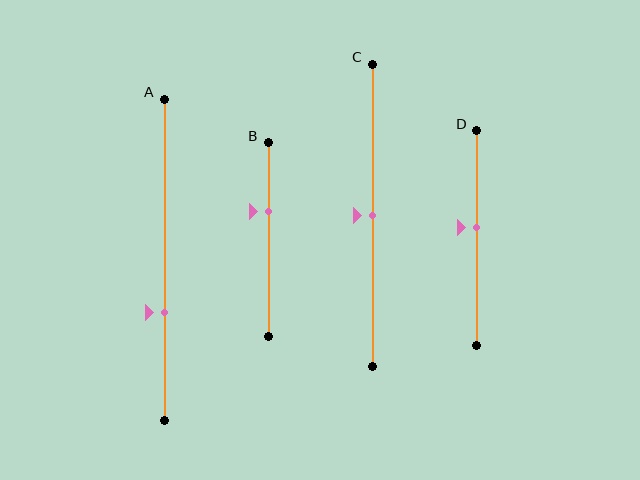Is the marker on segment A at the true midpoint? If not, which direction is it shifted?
No, the marker on segment A is shifted downward by about 16% of the segment length.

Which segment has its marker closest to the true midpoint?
Segment C has its marker closest to the true midpoint.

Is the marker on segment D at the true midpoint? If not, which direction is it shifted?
No, the marker on segment D is shifted upward by about 5% of the segment length.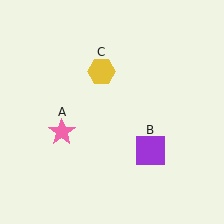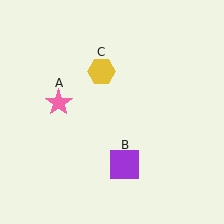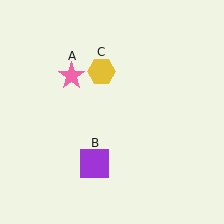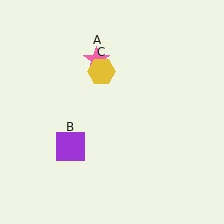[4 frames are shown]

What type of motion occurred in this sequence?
The pink star (object A), purple square (object B) rotated clockwise around the center of the scene.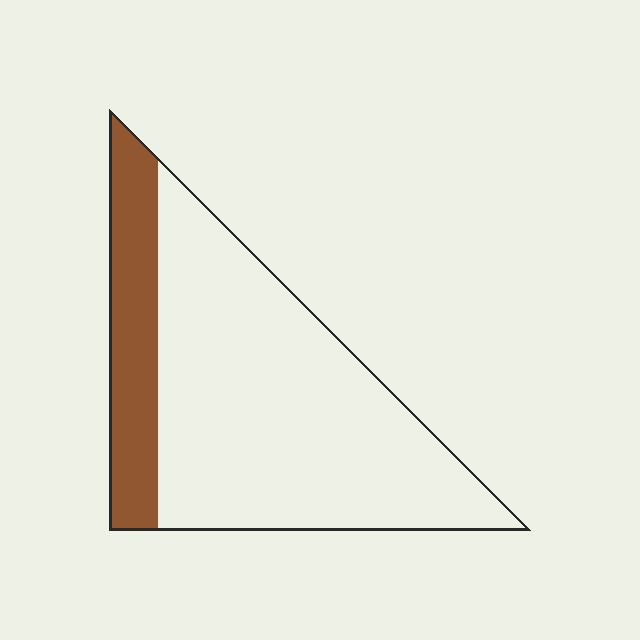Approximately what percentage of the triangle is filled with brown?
Approximately 20%.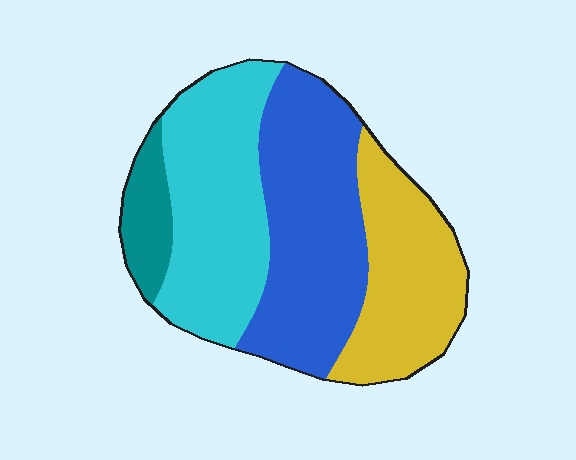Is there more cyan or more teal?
Cyan.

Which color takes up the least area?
Teal, at roughly 10%.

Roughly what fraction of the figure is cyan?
Cyan takes up between a quarter and a half of the figure.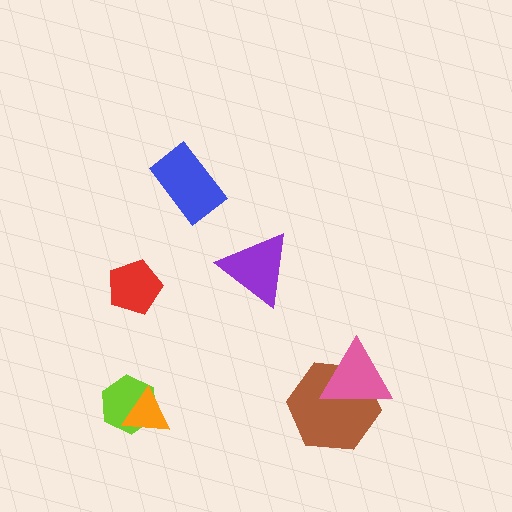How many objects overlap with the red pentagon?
0 objects overlap with the red pentagon.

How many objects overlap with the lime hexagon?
1 object overlaps with the lime hexagon.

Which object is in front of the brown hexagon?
The pink triangle is in front of the brown hexagon.